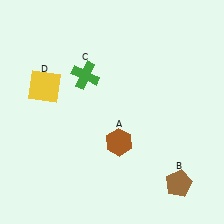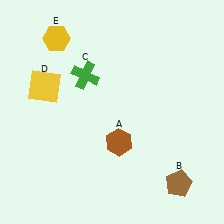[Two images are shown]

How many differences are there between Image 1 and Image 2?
There is 1 difference between the two images.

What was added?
A yellow hexagon (E) was added in Image 2.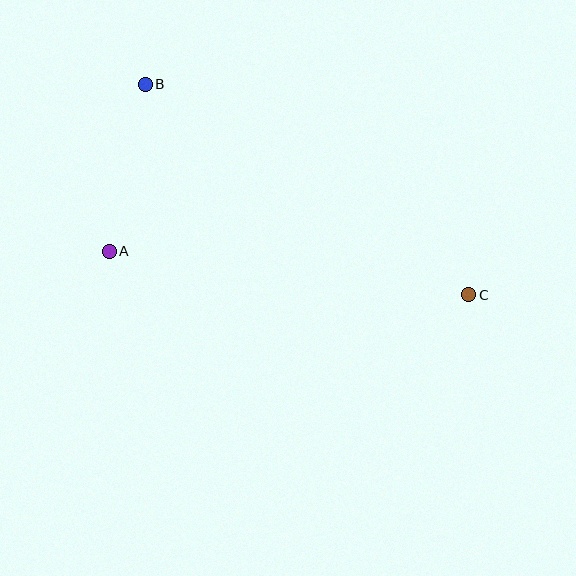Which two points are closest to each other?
Points A and B are closest to each other.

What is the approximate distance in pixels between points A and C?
The distance between A and C is approximately 363 pixels.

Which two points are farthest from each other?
Points B and C are farthest from each other.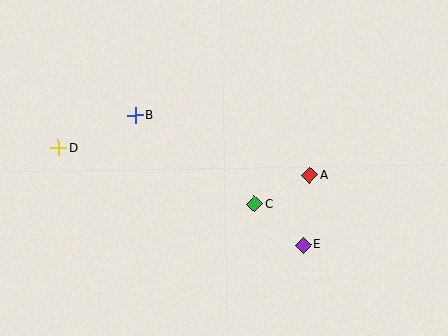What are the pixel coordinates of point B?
Point B is at (135, 115).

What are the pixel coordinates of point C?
Point C is at (255, 204).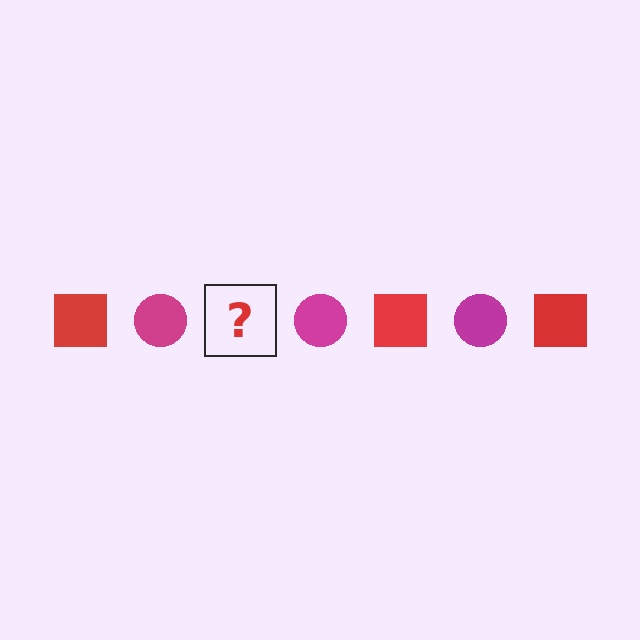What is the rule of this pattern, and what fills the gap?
The rule is that the pattern alternates between red square and magenta circle. The gap should be filled with a red square.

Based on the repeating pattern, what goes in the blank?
The blank should be a red square.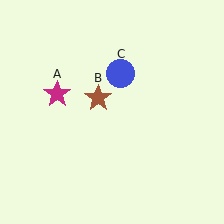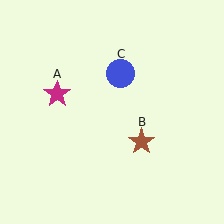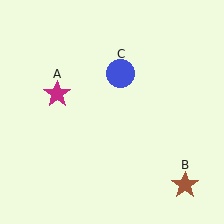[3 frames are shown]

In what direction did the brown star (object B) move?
The brown star (object B) moved down and to the right.